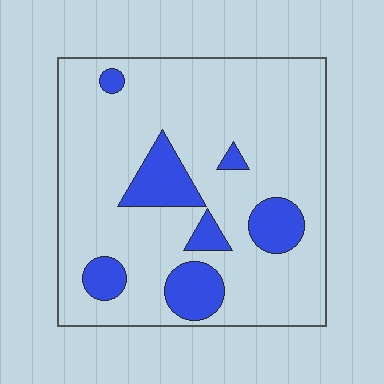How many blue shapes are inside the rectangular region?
7.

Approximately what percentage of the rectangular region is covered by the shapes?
Approximately 15%.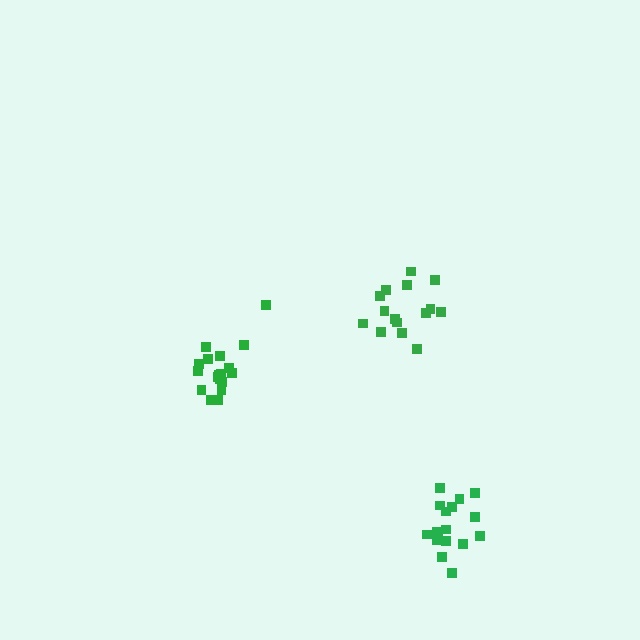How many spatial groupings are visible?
There are 3 spatial groupings.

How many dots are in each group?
Group 1: 16 dots, Group 2: 17 dots, Group 3: 18 dots (51 total).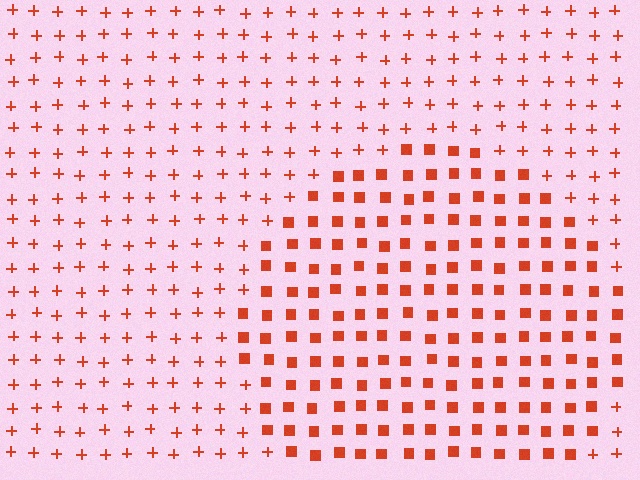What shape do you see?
I see a circle.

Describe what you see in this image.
The image is filled with small red elements arranged in a uniform grid. A circle-shaped region contains squares, while the surrounding area contains plus signs. The boundary is defined purely by the change in element shape.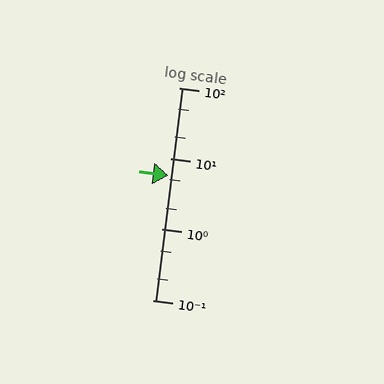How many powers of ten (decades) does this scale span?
The scale spans 3 decades, from 0.1 to 100.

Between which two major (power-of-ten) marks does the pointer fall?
The pointer is between 1 and 10.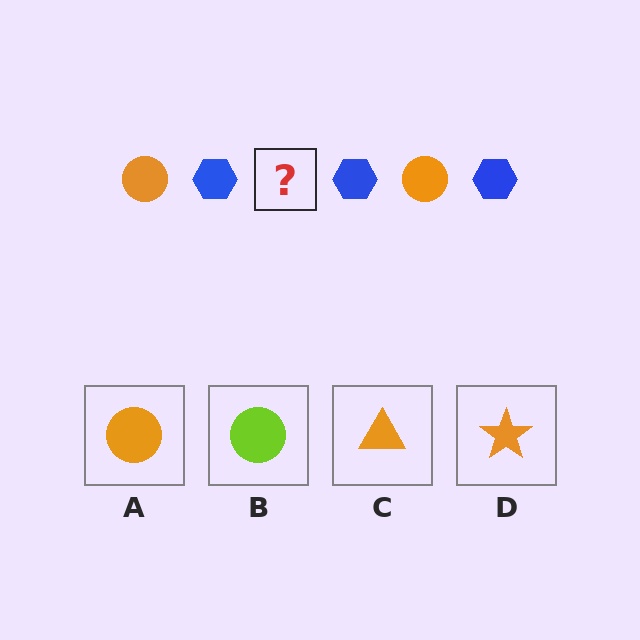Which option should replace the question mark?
Option A.